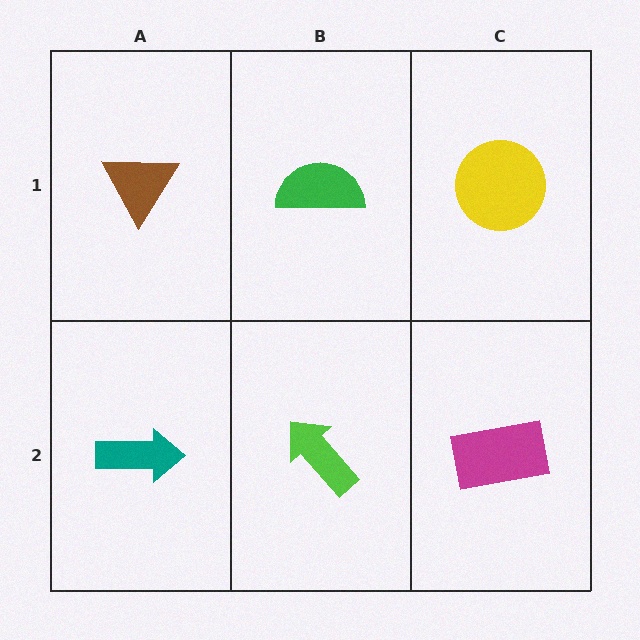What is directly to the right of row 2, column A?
A lime arrow.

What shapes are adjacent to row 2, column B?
A green semicircle (row 1, column B), a teal arrow (row 2, column A), a magenta rectangle (row 2, column C).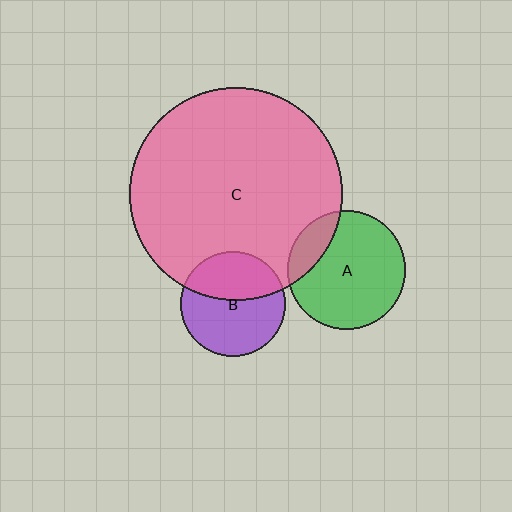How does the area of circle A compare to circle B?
Approximately 1.3 times.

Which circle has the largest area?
Circle C (pink).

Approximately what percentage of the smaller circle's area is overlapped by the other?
Approximately 15%.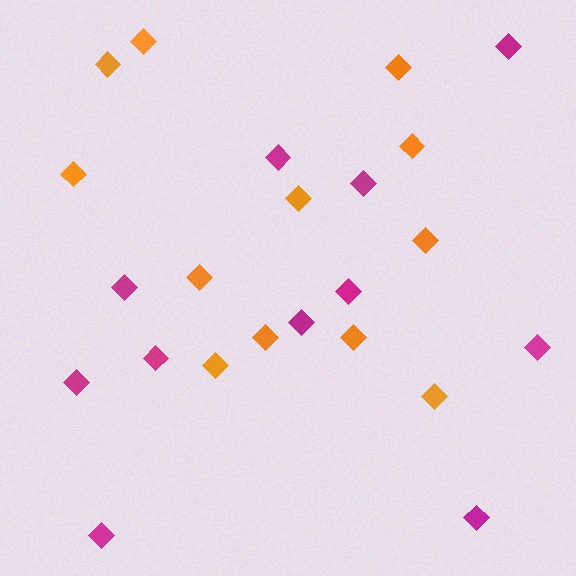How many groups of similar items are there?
There are 2 groups: one group of magenta diamonds (11) and one group of orange diamonds (12).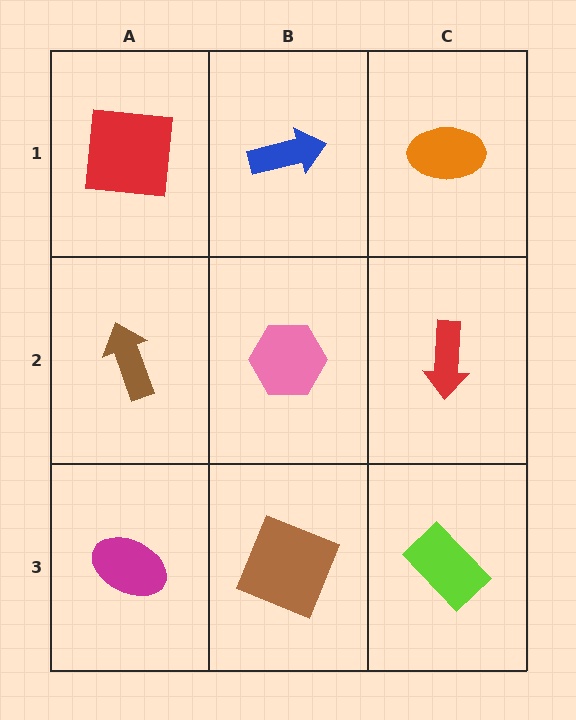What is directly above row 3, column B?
A pink hexagon.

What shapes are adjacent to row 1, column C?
A red arrow (row 2, column C), a blue arrow (row 1, column B).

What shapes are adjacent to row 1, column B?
A pink hexagon (row 2, column B), a red square (row 1, column A), an orange ellipse (row 1, column C).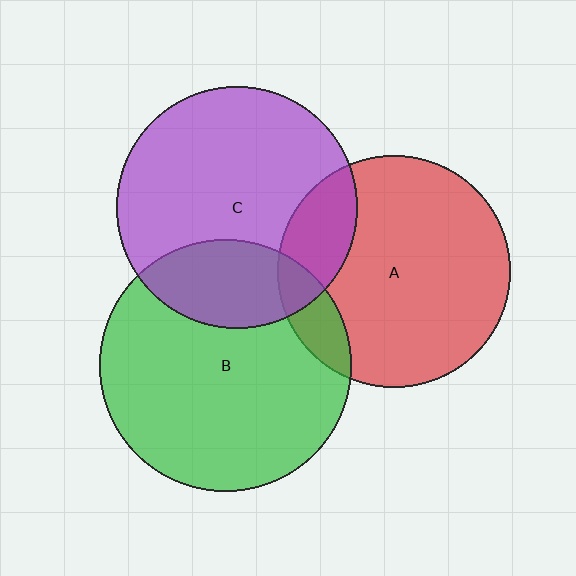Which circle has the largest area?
Circle B (green).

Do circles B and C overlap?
Yes.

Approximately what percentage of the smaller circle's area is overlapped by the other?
Approximately 25%.